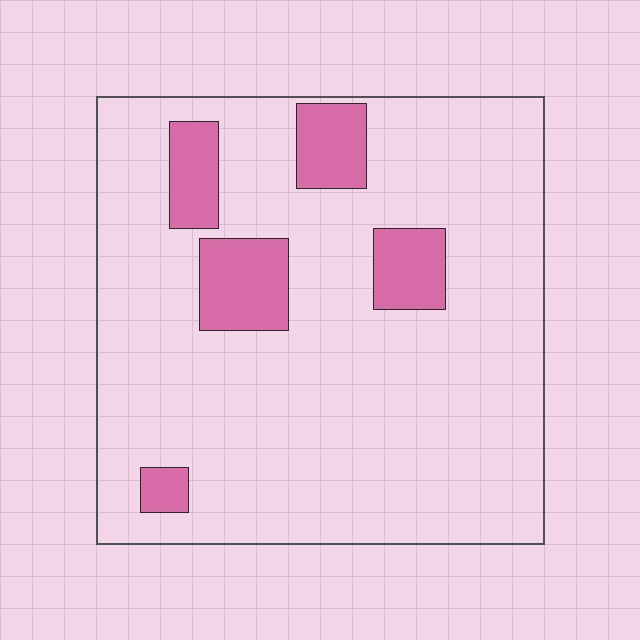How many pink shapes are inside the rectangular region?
5.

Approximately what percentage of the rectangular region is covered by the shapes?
Approximately 15%.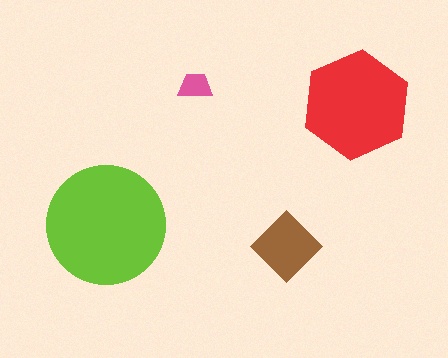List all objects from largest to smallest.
The lime circle, the red hexagon, the brown diamond, the pink trapezoid.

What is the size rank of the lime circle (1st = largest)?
1st.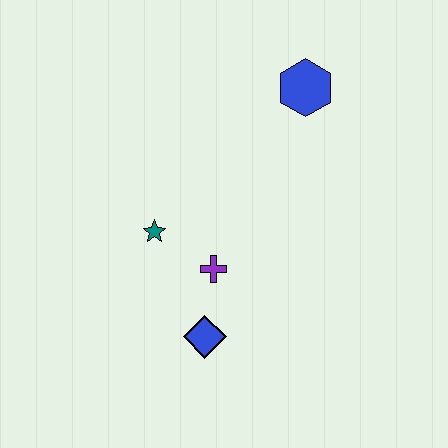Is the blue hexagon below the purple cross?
No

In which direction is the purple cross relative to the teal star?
The purple cross is to the right of the teal star.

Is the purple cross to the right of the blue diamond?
Yes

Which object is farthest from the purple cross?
The blue hexagon is farthest from the purple cross.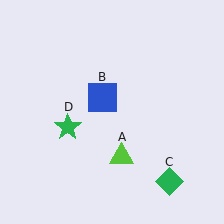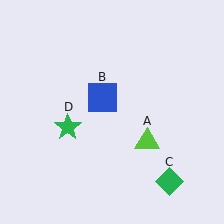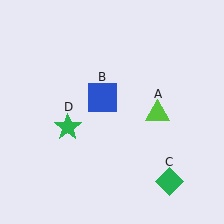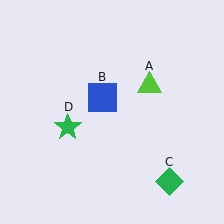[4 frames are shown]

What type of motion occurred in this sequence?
The lime triangle (object A) rotated counterclockwise around the center of the scene.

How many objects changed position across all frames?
1 object changed position: lime triangle (object A).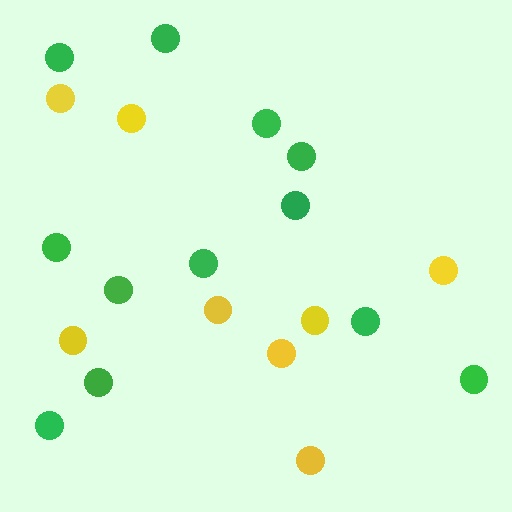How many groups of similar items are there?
There are 2 groups: one group of yellow circles (8) and one group of green circles (12).